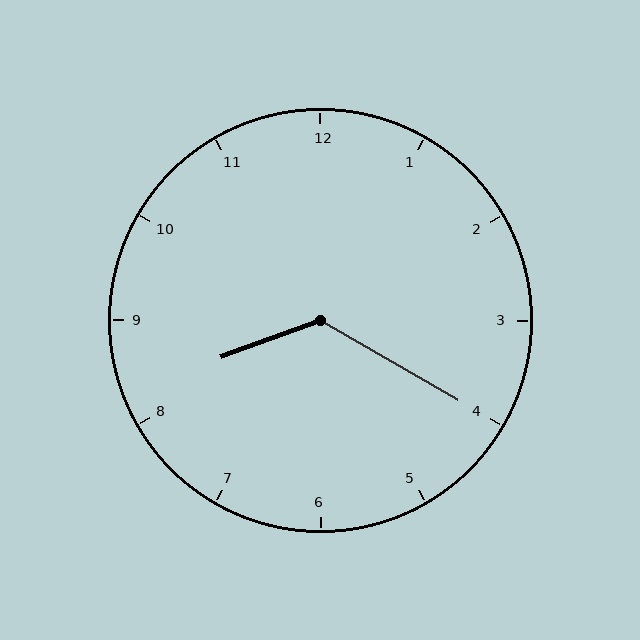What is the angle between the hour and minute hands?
Approximately 130 degrees.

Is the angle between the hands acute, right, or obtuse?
It is obtuse.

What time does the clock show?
8:20.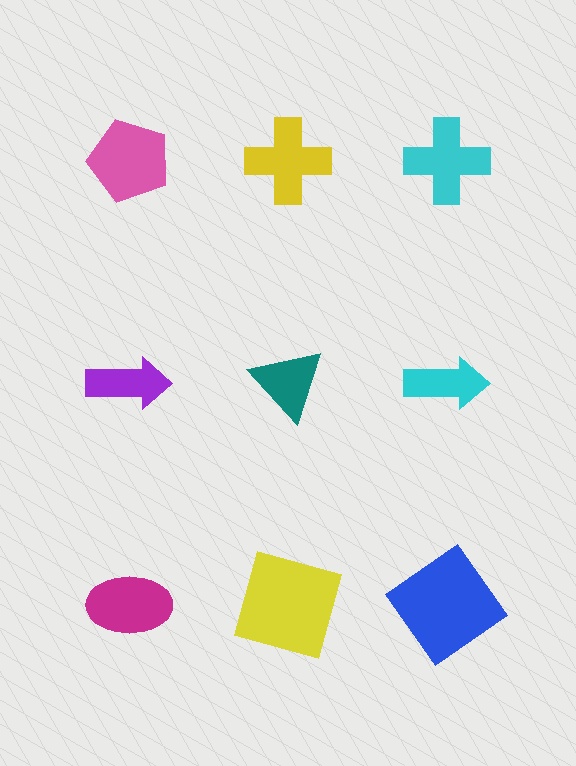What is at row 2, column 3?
A cyan arrow.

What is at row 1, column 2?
A yellow cross.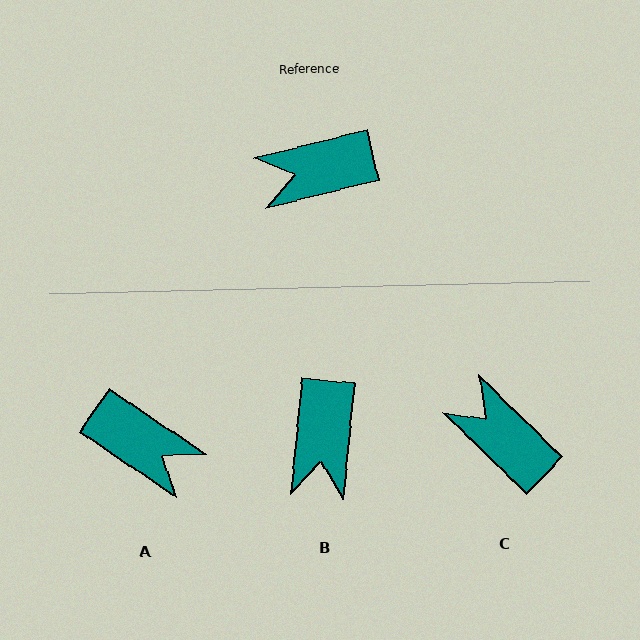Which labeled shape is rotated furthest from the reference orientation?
A, about 132 degrees away.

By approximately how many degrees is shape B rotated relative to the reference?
Approximately 70 degrees counter-clockwise.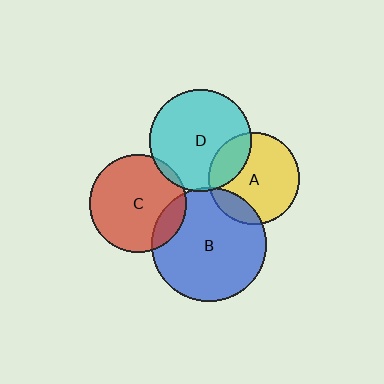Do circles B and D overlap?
Yes.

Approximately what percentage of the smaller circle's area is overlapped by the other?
Approximately 5%.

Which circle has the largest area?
Circle B (blue).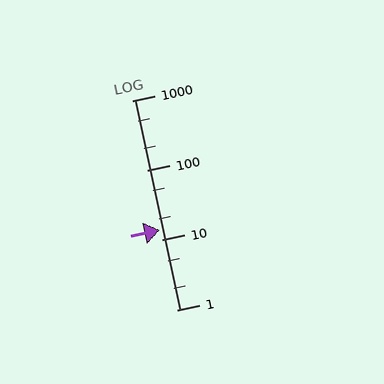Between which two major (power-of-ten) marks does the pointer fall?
The pointer is between 10 and 100.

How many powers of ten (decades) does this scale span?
The scale spans 3 decades, from 1 to 1000.